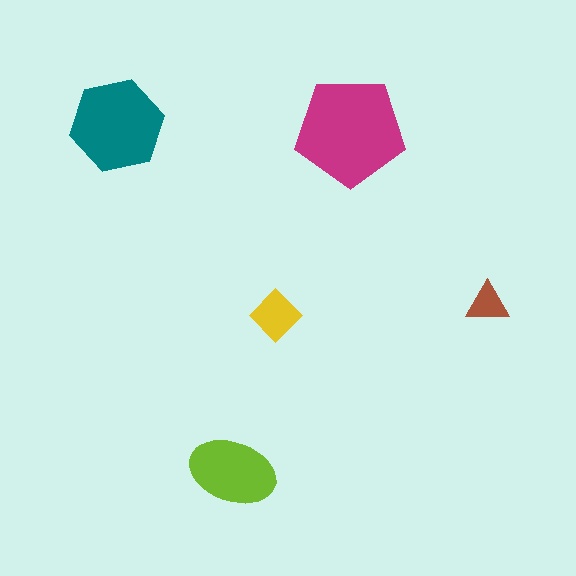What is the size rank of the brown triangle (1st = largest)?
5th.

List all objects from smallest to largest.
The brown triangle, the yellow diamond, the lime ellipse, the teal hexagon, the magenta pentagon.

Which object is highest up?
The teal hexagon is topmost.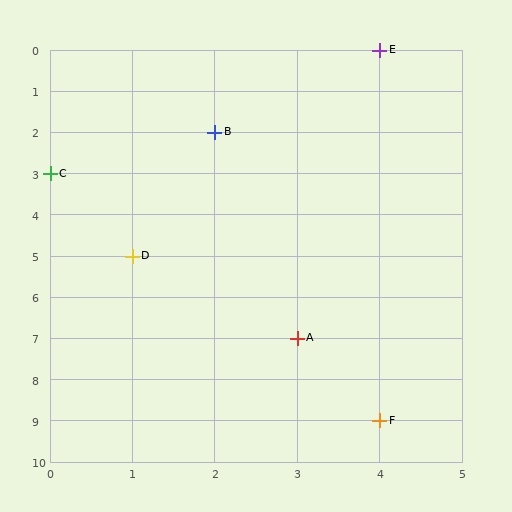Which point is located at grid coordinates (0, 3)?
Point C is at (0, 3).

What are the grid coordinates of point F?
Point F is at grid coordinates (4, 9).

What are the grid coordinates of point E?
Point E is at grid coordinates (4, 0).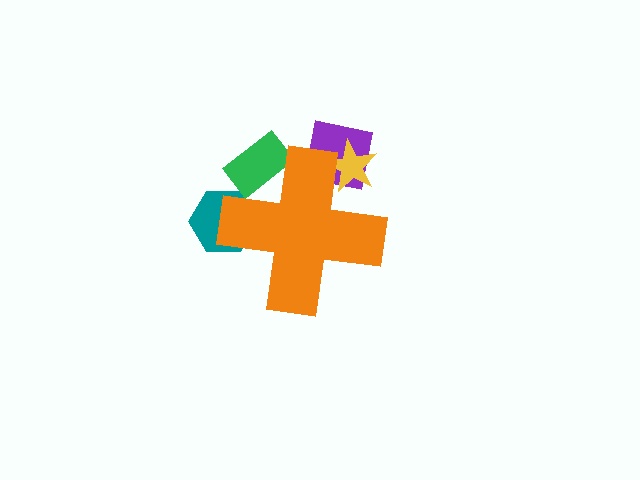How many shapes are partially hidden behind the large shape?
4 shapes are partially hidden.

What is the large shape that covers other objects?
An orange cross.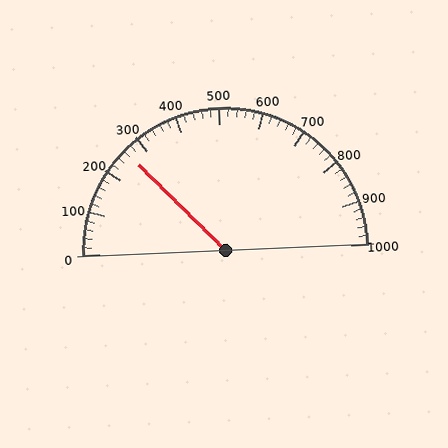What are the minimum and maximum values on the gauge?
The gauge ranges from 0 to 1000.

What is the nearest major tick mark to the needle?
The nearest major tick mark is 300.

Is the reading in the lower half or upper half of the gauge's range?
The reading is in the lower half of the range (0 to 1000).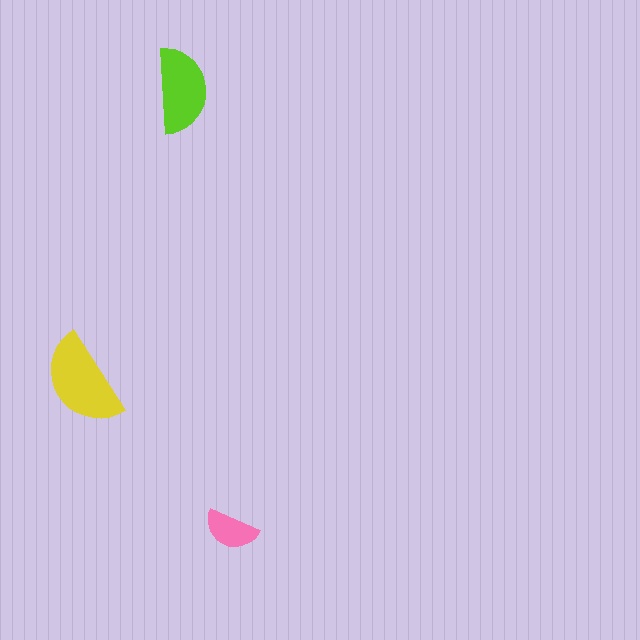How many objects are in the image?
There are 3 objects in the image.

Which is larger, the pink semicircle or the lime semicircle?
The lime one.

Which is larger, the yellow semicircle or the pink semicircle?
The yellow one.